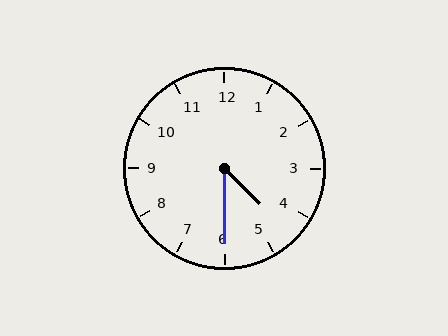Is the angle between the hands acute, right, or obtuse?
It is acute.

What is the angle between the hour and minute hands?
Approximately 45 degrees.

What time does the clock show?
4:30.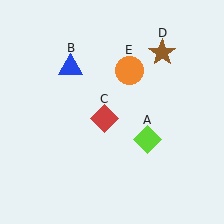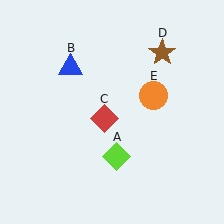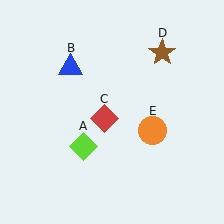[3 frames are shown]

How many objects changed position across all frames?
2 objects changed position: lime diamond (object A), orange circle (object E).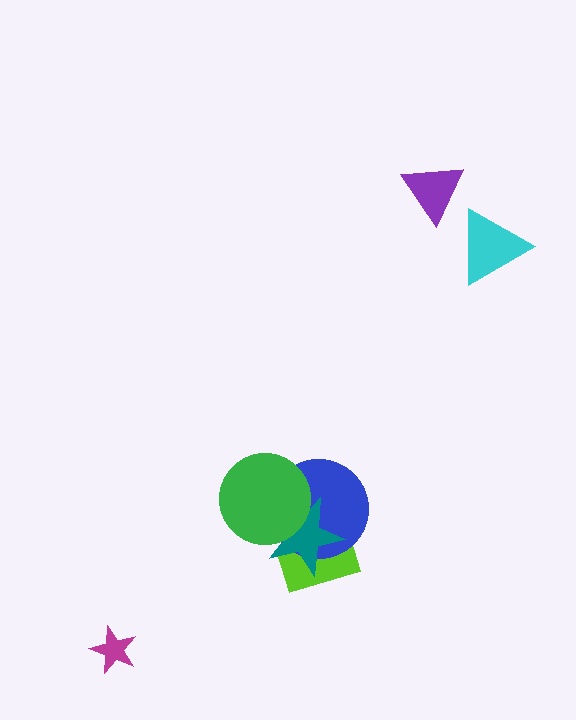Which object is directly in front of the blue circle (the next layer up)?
The teal star is directly in front of the blue circle.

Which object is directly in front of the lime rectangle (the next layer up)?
The blue circle is directly in front of the lime rectangle.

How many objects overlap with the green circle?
2 objects overlap with the green circle.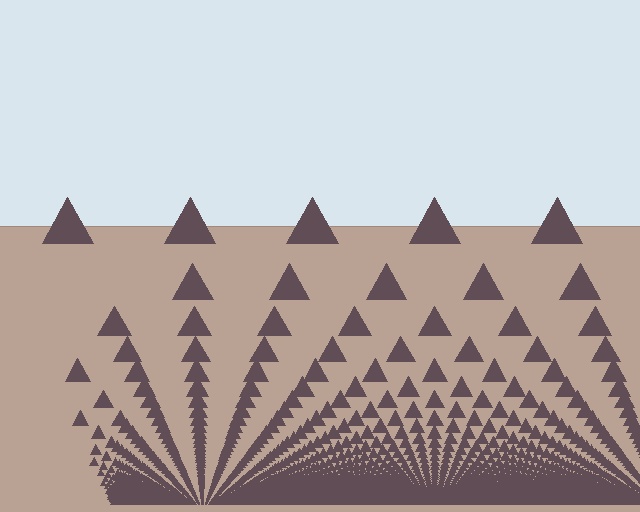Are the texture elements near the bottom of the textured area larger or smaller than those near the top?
Smaller. The gradient is inverted — elements near the bottom are smaller and denser.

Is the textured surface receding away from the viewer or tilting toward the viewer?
The surface appears to tilt toward the viewer. Texture elements get larger and sparser toward the top.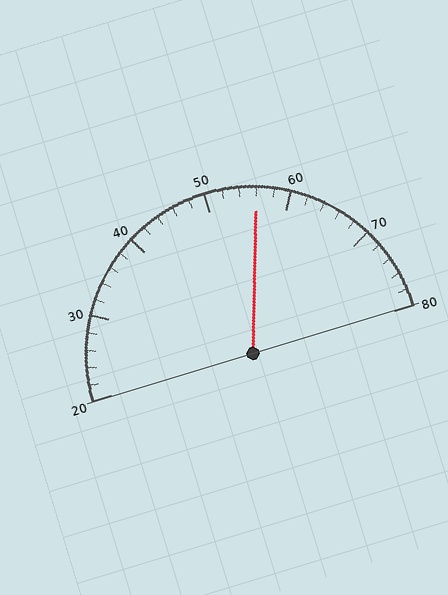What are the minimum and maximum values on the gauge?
The gauge ranges from 20 to 80.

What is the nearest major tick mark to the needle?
The nearest major tick mark is 60.